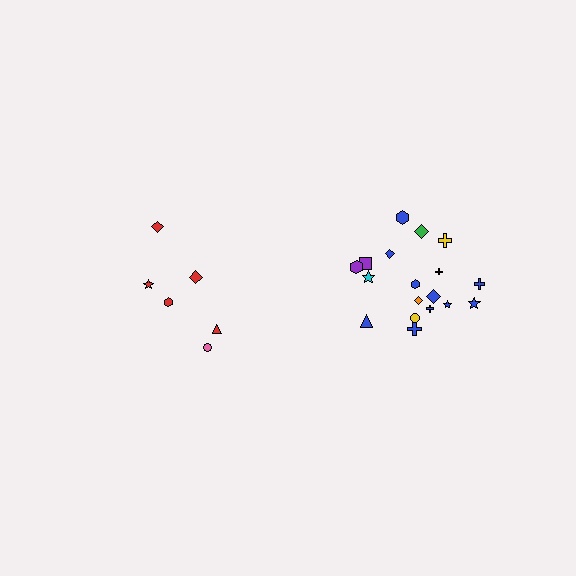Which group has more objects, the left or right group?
The right group.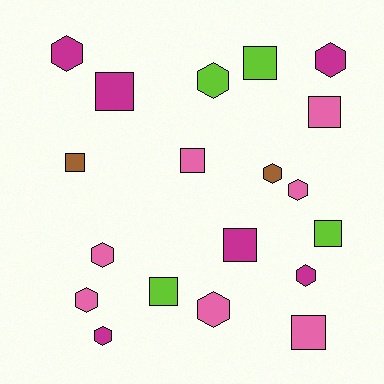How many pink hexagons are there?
There are 4 pink hexagons.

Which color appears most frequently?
Pink, with 7 objects.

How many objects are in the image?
There are 19 objects.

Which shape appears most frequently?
Hexagon, with 10 objects.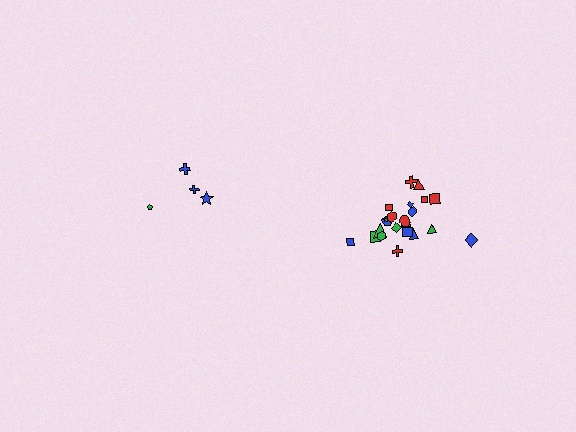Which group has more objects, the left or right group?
The right group.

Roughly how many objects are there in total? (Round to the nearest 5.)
Roughly 25 objects in total.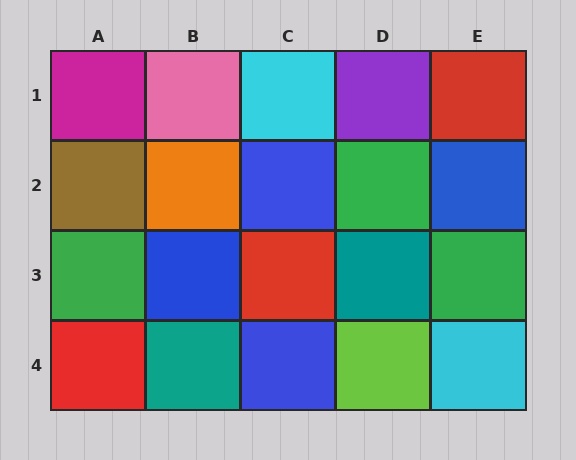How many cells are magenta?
1 cell is magenta.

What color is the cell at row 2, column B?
Orange.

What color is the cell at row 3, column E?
Green.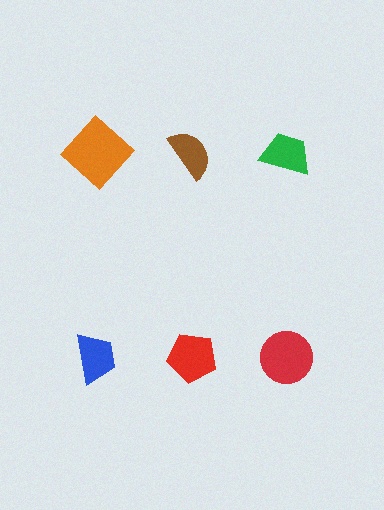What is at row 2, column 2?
A red pentagon.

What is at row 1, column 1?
An orange diamond.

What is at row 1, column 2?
A brown semicircle.